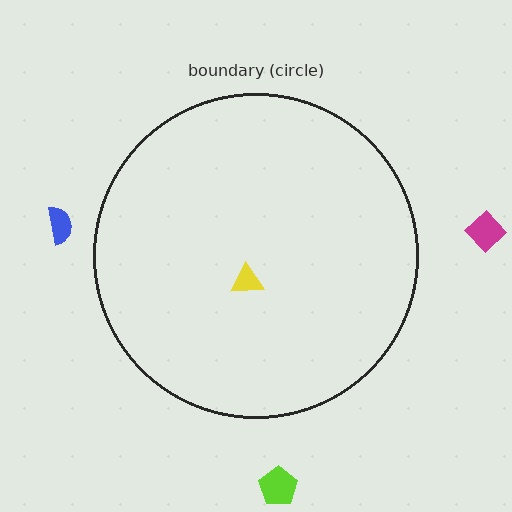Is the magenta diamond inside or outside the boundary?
Outside.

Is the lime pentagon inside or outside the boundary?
Outside.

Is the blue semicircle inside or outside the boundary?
Outside.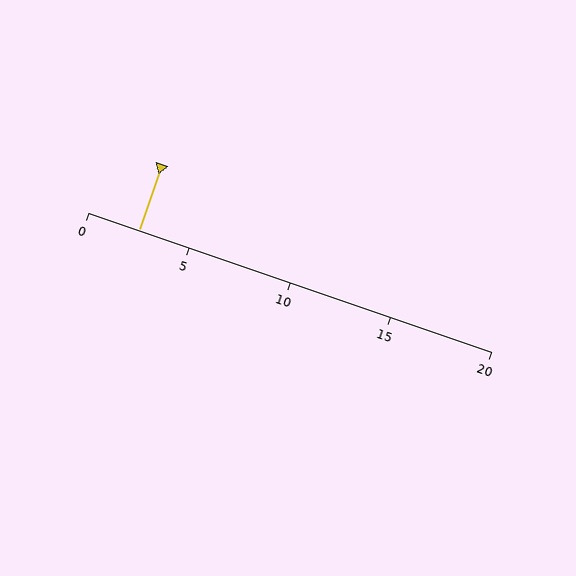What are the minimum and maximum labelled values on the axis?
The axis runs from 0 to 20.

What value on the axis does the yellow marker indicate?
The marker indicates approximately 2.5.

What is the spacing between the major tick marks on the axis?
The major ticks are spaced 5 apart.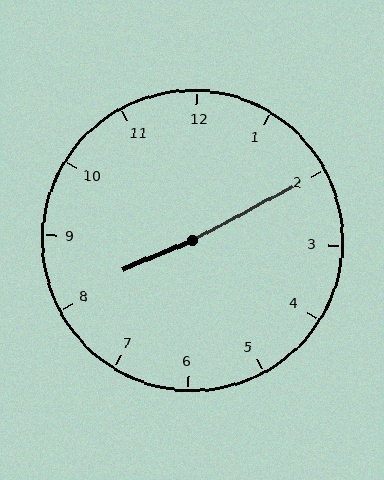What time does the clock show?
8:10.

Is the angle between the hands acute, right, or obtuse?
It is obtuse.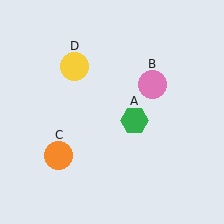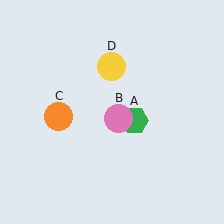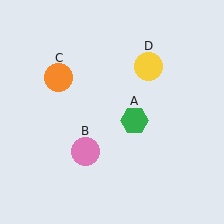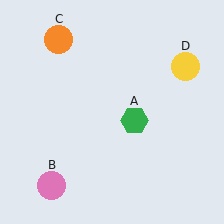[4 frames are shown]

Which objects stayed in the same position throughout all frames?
Green hexagon (object A) remained stationary.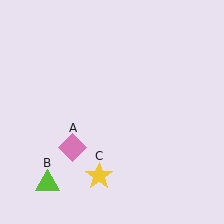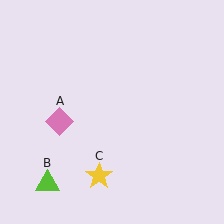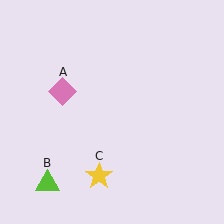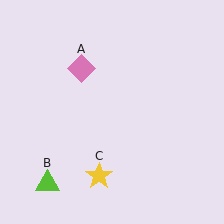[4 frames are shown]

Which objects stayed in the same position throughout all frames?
Lime triangle (object B) and yellow star (object C) remained stationary.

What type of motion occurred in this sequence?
The pink diamond (object A) rotated clockwise around the center of the scene.